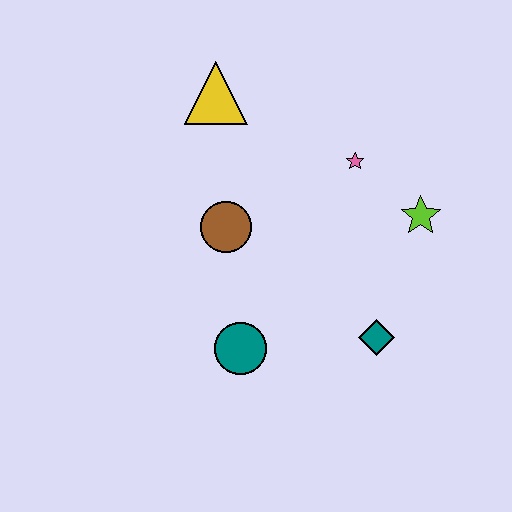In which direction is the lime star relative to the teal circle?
The lime star is to the right of the teal circle.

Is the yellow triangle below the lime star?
No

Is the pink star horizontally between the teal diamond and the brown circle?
Yes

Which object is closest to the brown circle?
The teal circle is closest to the brown circle.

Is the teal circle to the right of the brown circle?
Yes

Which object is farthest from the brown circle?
The lime star is farthest from the brown circle.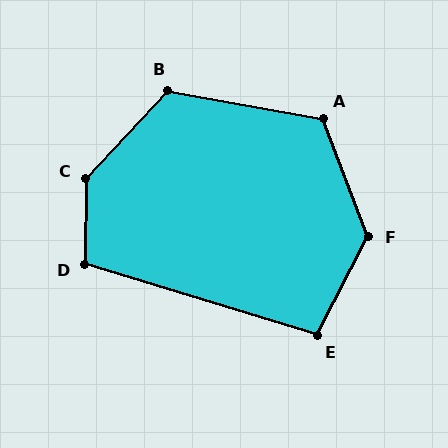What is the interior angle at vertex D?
Approximately 106 degrees (obtuse).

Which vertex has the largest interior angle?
C, at approximately 138 degrees.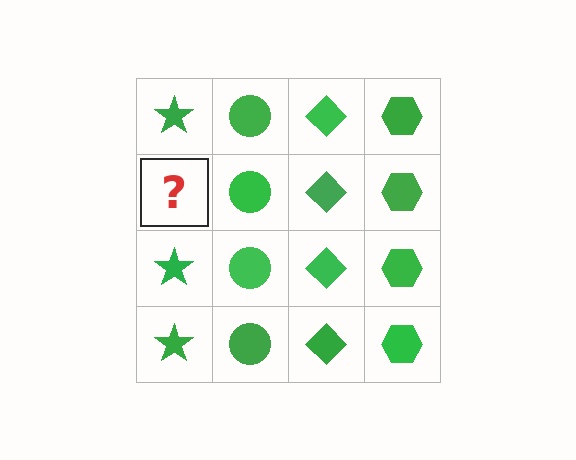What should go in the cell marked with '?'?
The missing cell should contain a green star.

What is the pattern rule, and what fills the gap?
The rule is that each column has a consistent shape. The gap should be filled with a green star.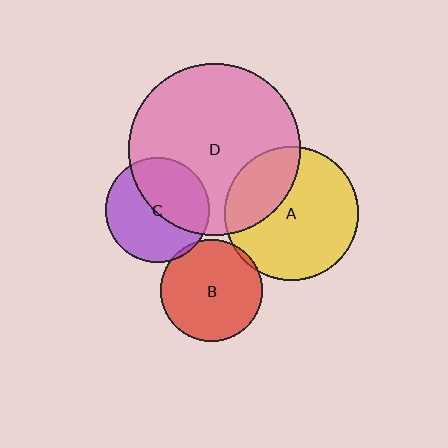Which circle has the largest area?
Circle D (pink).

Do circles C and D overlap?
Yes.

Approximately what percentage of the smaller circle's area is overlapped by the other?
Approximately 45%.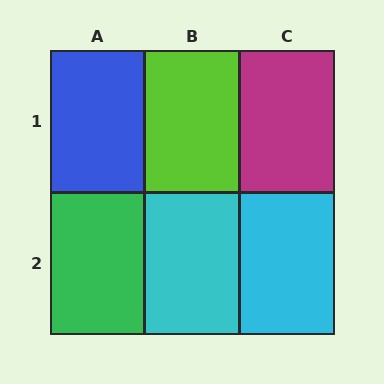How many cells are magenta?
1 cell is magenta.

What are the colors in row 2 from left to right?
Green, cyan, cyan.